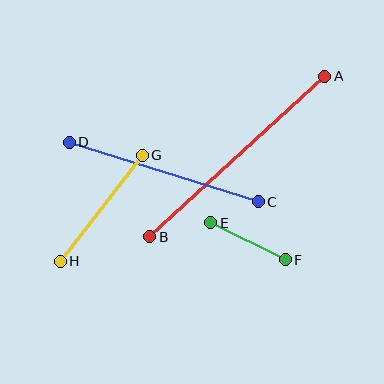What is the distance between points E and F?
The distance is approximately 83 pixels.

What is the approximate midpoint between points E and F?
The midpoint is at approximately (248, 241) pixels.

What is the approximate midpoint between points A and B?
The midpoint is at approximately (237, 157) pixels.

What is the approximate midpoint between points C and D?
The midpoint is at approximately (164, 172) pixels.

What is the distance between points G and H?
The distance is approximately 134 pixels.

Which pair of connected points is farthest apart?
Points A and B are farthest apart.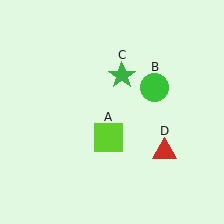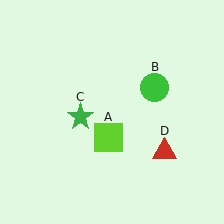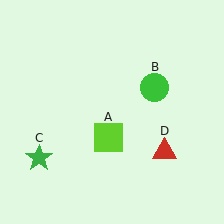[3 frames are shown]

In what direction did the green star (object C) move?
The green star (object C) moved down and to the left.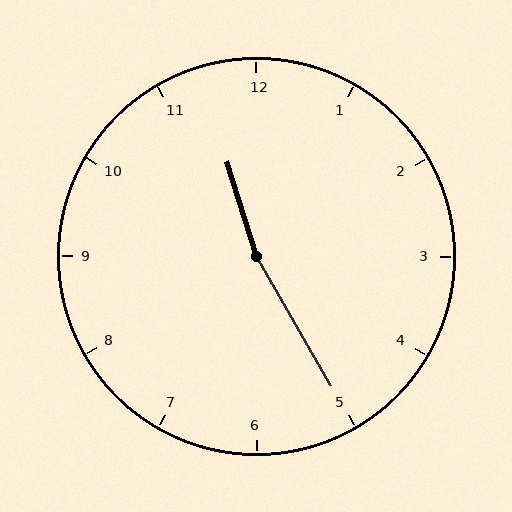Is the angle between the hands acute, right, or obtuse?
It is obtuse.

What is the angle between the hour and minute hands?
Approximately 168 degrees.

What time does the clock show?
11:25.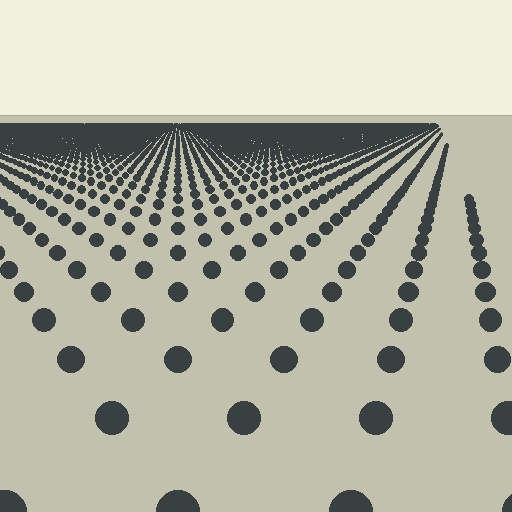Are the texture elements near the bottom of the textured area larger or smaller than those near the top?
Larger. Near the bottom, elements are closer to the viewer and appear at a bigger on-screen size.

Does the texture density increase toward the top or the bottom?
Density increases toward the top.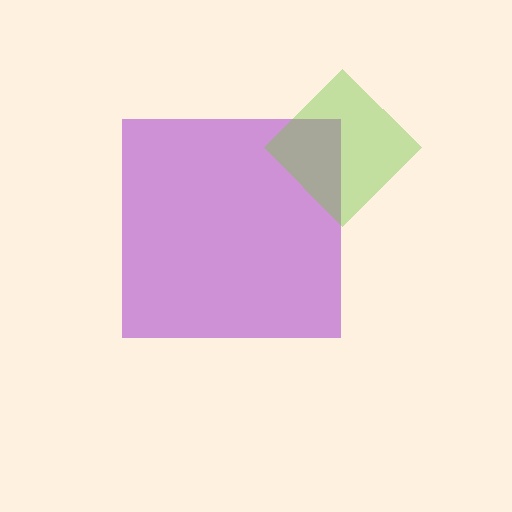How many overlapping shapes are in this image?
There are 2 overlapping shapes in the image.